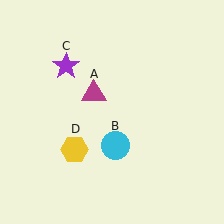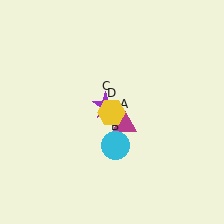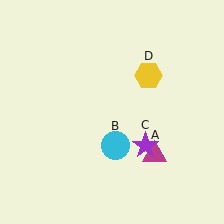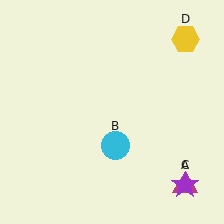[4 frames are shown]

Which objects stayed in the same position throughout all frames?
Cyan circle (object B) remained stationary.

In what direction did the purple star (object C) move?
The purple star (object C) moved down and to the right.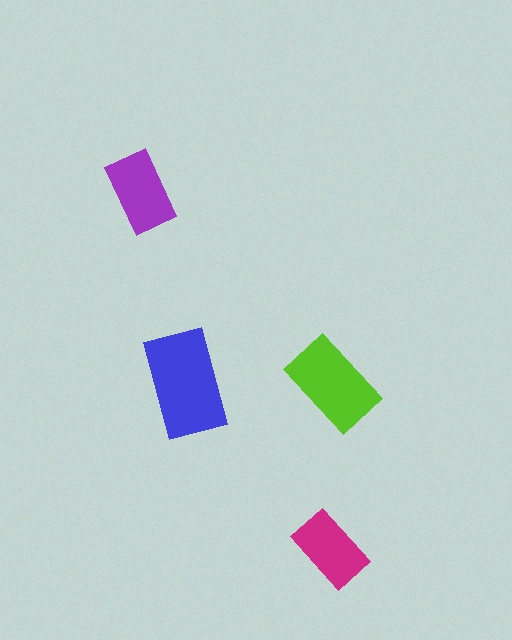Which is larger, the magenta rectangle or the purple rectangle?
The purple one.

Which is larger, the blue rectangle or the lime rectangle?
The blue one.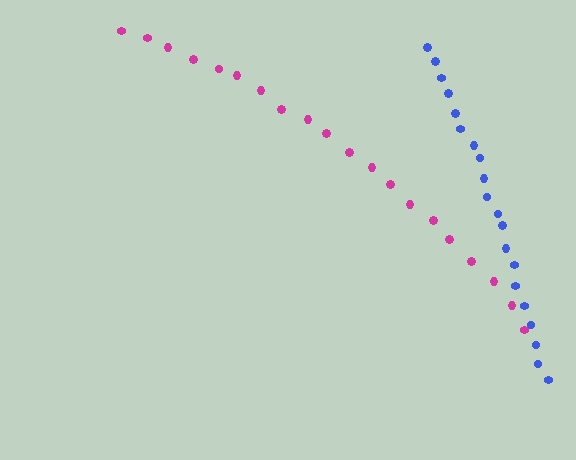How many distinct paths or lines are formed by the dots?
There are 2 distinct paths.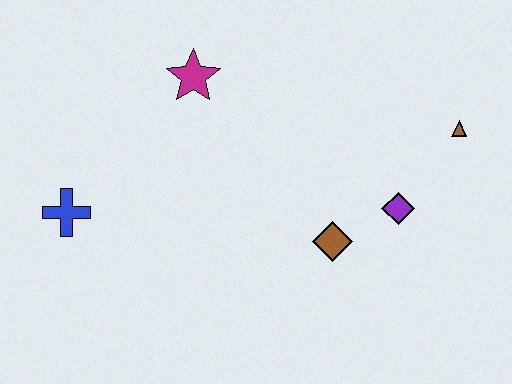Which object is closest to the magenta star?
The blue cross is closest to the magenta star.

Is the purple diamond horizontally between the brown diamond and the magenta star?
No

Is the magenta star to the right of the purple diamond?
No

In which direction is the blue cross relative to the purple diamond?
The blue cross is to the left of the purple diamond.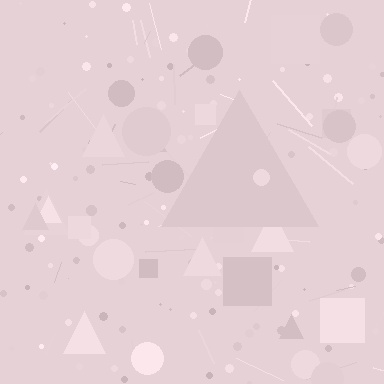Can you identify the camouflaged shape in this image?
The camouflaged shape is a triangle.